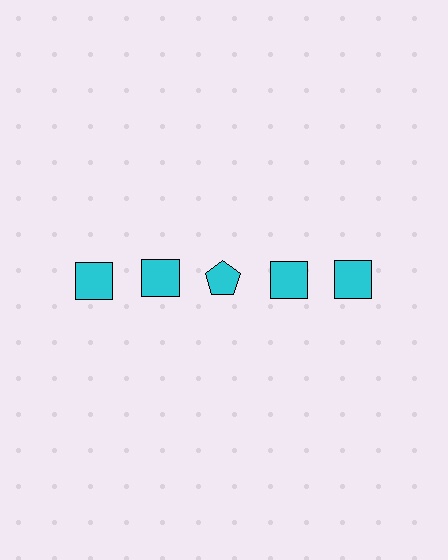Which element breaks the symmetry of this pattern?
The cyan pentagon in the top row, center column breaks the symmetry. All other shapes are cyan squares.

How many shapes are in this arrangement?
There are 5 shapes arranged in a grid pattern.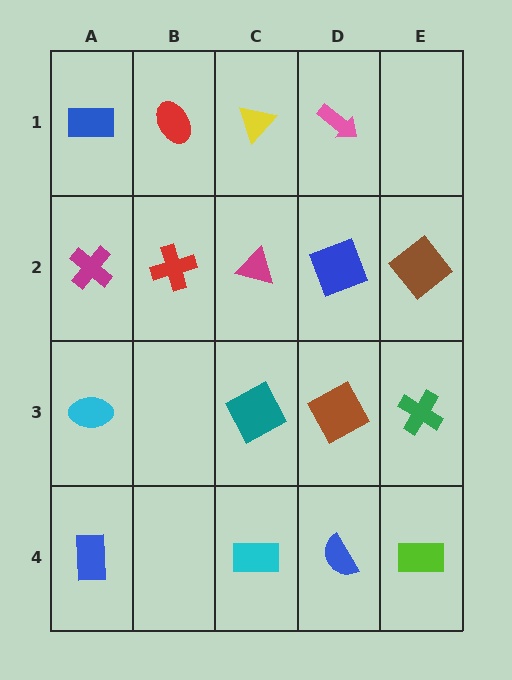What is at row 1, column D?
A pink arrow.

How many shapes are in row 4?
4 shapes.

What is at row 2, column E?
A brown diamond.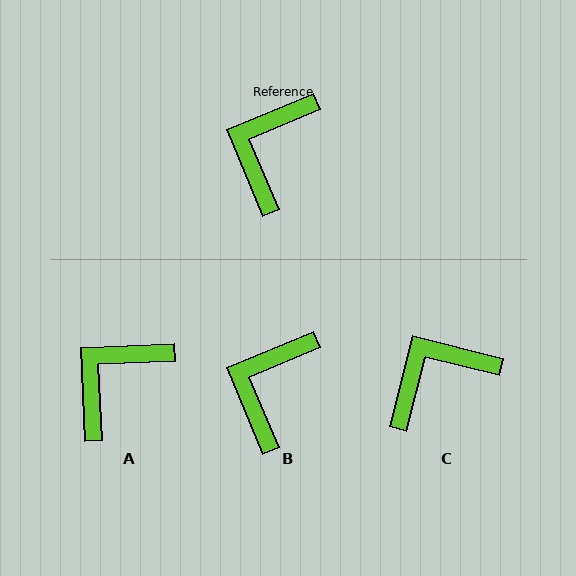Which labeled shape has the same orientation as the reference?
B.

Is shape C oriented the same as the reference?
No, it is off by about 37 degrees.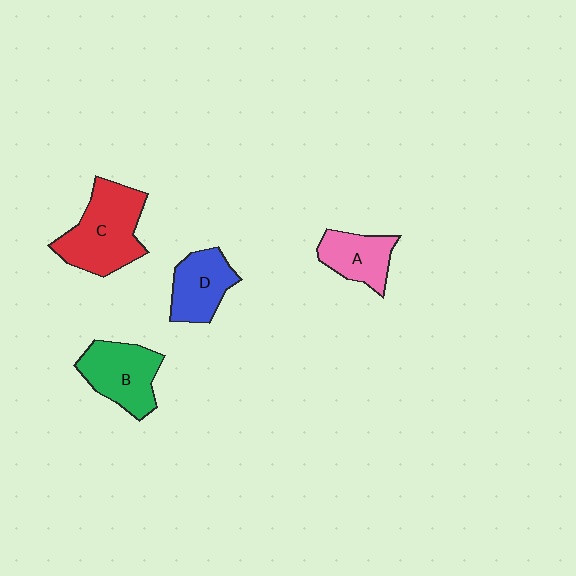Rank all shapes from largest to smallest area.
From largest to smallest: C (red), B (green), D (blue), A (pink).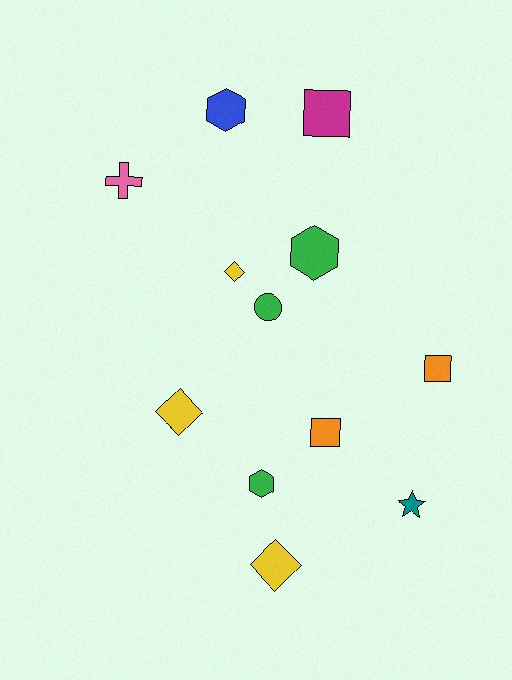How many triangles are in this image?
There are no triangles.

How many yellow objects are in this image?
There are 3 yellow objects.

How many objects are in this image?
There are 12 objects.